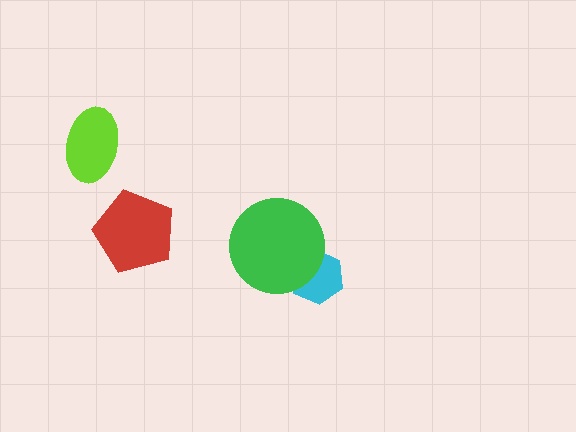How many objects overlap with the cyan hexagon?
1 object overlaps with the cyan hexagon.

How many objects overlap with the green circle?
1 object overlaps with the green circle.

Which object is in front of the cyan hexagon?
The green circle is in front of the cyan hexagon.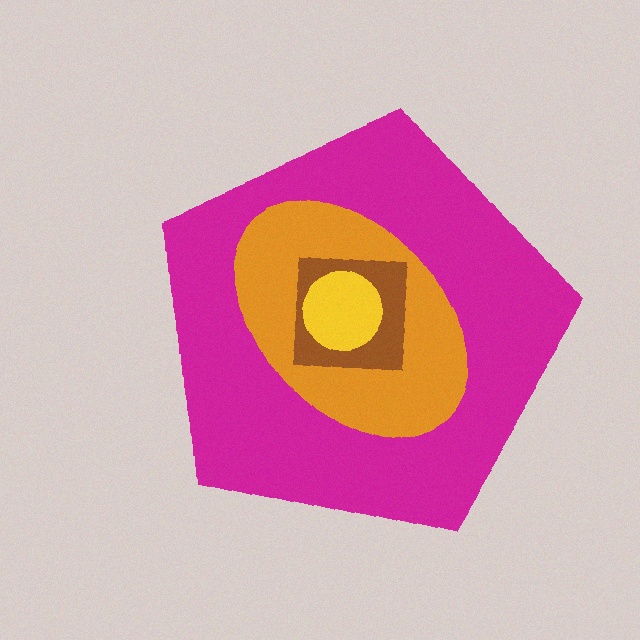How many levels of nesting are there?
4.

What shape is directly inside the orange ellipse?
The brown square.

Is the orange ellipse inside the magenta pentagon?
Yes.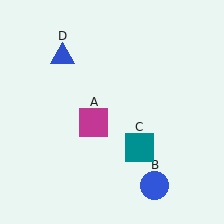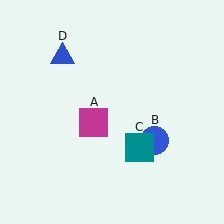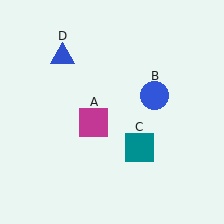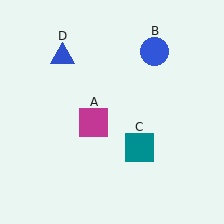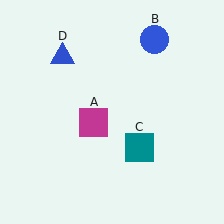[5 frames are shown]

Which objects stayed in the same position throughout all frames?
Magenta square (object A) and teal square (object C) and blue triangle (object D) remained stationary.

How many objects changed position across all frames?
1 object changed position: blue circle (object B).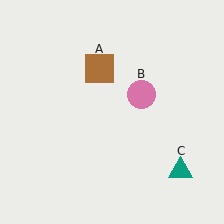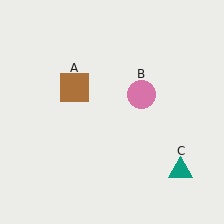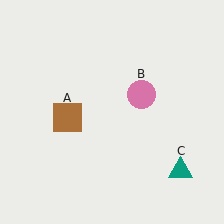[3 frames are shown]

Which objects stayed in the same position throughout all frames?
Pink circle (object B) and teal triangle (object C) remained stationary.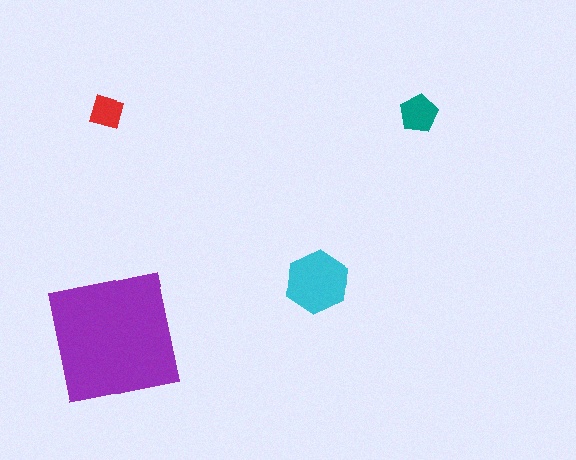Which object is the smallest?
The red square.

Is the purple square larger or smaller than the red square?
Larger.